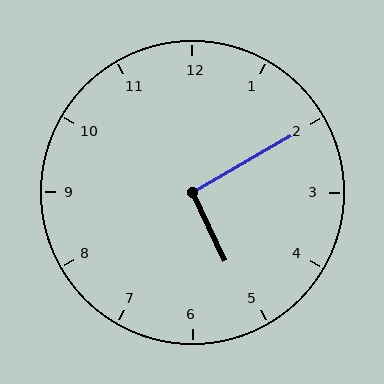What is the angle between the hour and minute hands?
Approximately 95 degrees.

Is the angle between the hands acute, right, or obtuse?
It is right.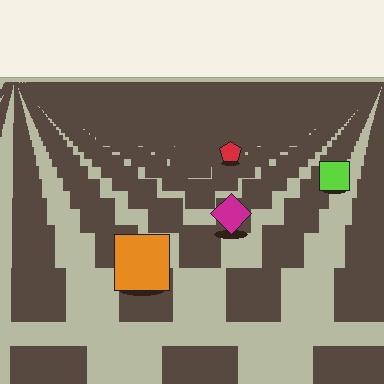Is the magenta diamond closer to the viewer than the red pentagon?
Yes. The magenta diamond is closer — you can tell from the texture gradient: the ground texture is coarser near it.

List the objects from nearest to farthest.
From nearest to farthest: the orange square, the magenta diamond, the lime square, the red pentagon.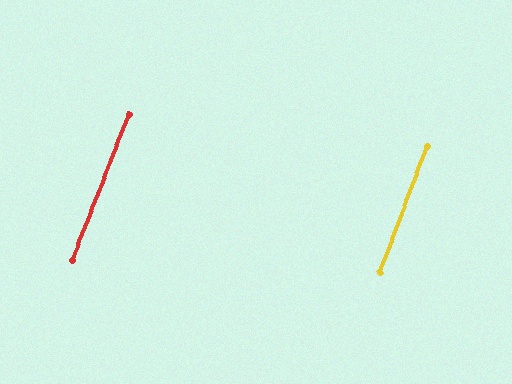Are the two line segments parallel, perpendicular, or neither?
Parallel — their directions differ by only 0.5°.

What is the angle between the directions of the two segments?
Approximately 0 degrees.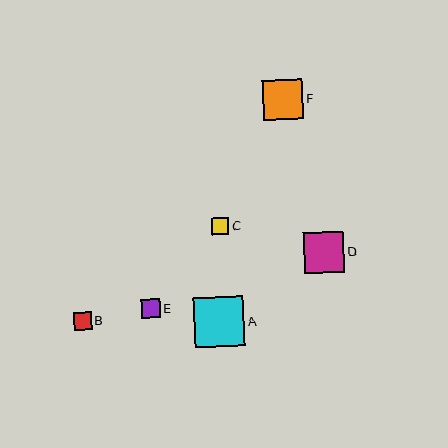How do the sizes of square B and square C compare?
Square B and square C are approximately the same size.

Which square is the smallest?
Square C is the smallest with a size of approximately 17 pixels.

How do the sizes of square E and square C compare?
Square E and square C are approximately the same size.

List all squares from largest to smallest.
From largest to smallest: A, F, D, E, B, C.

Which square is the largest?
Square A is the largest with a size of approximately 50 pixels.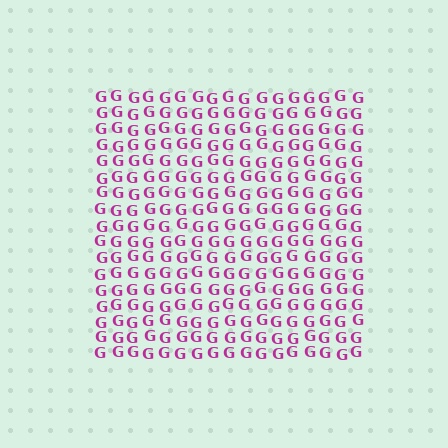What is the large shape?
The large shape is a square.